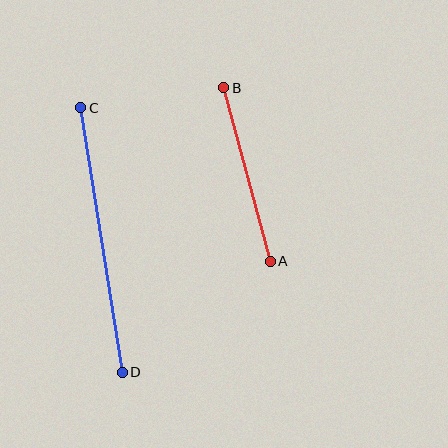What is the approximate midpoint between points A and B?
The midpoint is at approximately (247, 175) pixels.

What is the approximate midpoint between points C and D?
The midpoint is at approximately (101, 240) pixels.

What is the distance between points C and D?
The distance is approximately 268 pixels.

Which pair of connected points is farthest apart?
Points C and D are farthest apart.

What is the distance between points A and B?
The distance is approximately 180 pixels.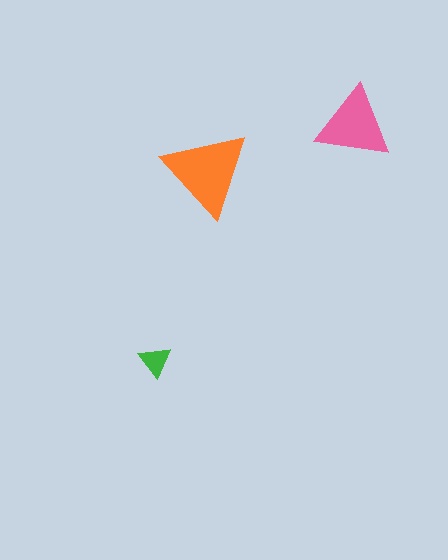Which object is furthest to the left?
The green triangle is leftmost.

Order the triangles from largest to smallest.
the orange one, the pink one, the green one.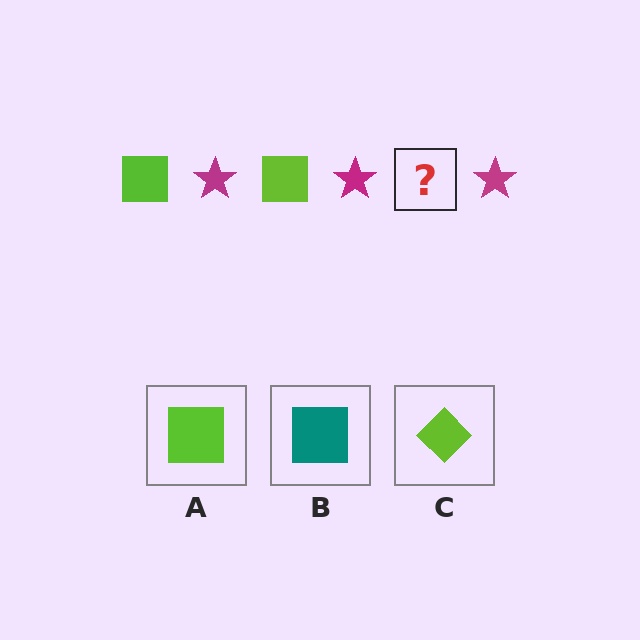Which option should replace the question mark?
Option A.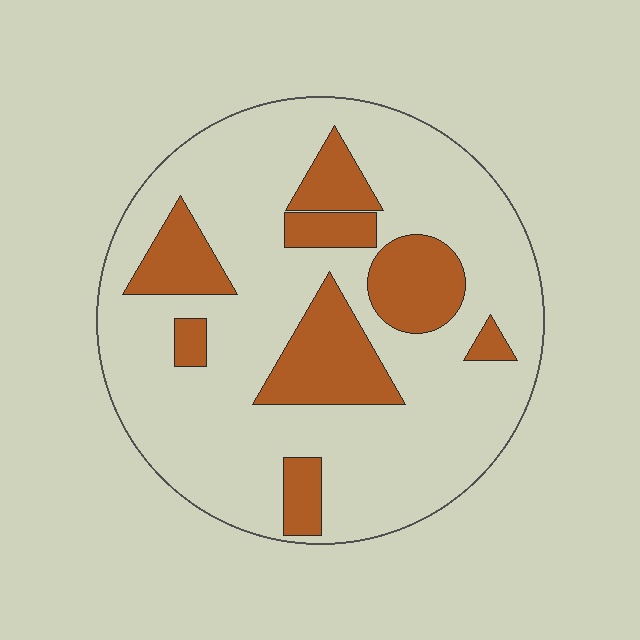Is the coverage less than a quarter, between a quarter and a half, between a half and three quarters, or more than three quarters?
Less than a quarter.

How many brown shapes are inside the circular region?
8.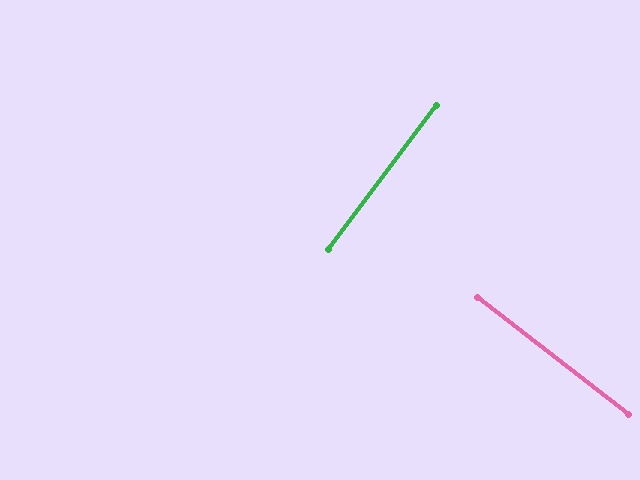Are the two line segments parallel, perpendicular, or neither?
Perpendicular — they meet at approximately 89°.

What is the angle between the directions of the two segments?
Approximately 89 degrees.